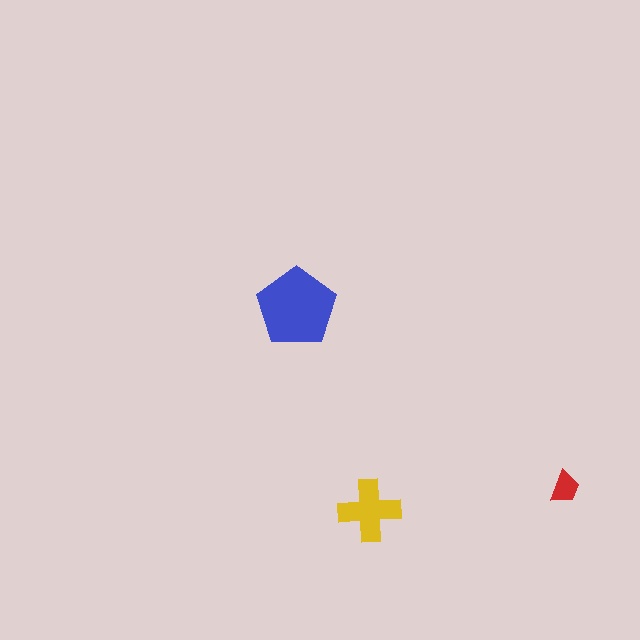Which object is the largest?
The blue pentagon.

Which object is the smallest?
The red trapezoid.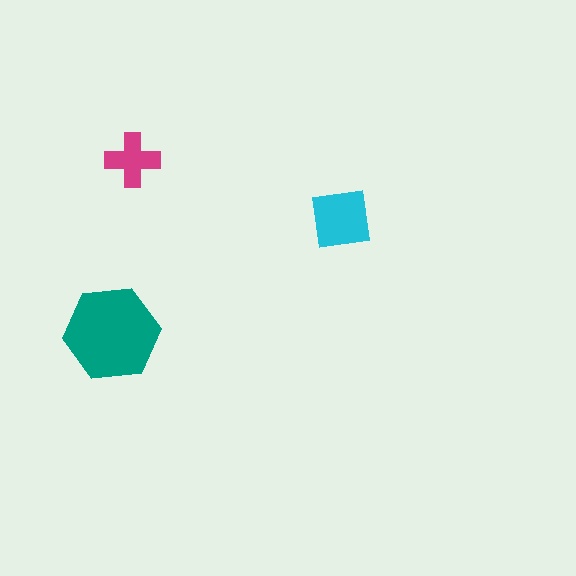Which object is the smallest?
The magenta cross.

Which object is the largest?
The teal hexagon.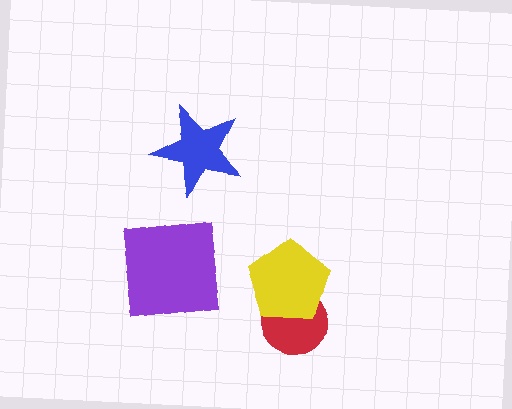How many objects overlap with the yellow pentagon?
1 object overlaps with the yellow pentagon.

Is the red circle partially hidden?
Yes, it is partially covered by another shape.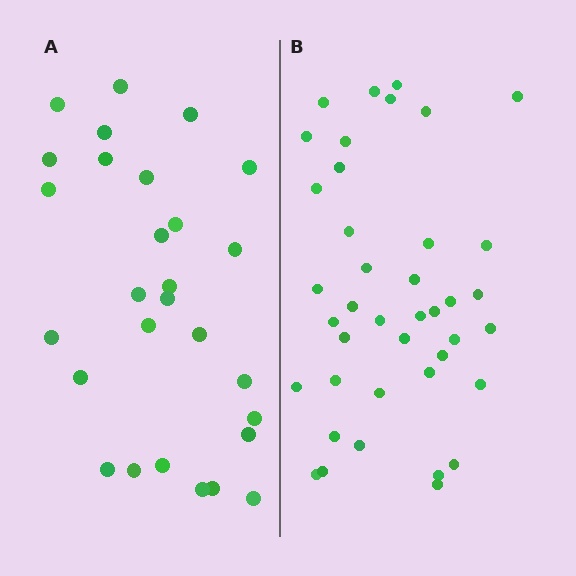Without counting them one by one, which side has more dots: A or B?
Region B (the right region) has more dots.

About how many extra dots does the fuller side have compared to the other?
Region B has roughly 12 or so more dots than region A.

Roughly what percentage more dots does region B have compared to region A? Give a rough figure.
About 45% more.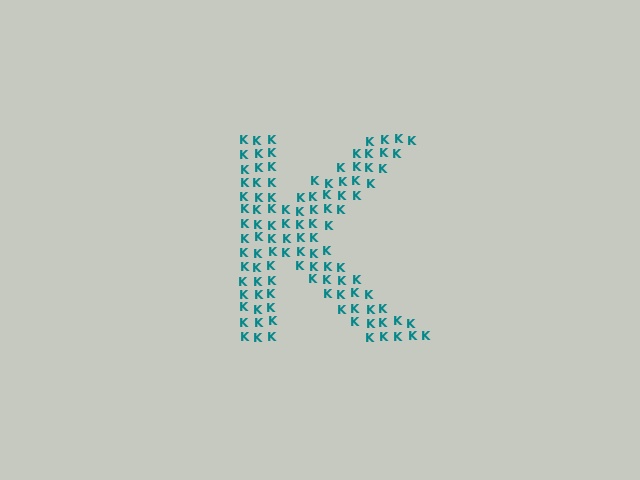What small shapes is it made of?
It is made of small letter K's.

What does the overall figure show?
The overall figure shows the letter K.